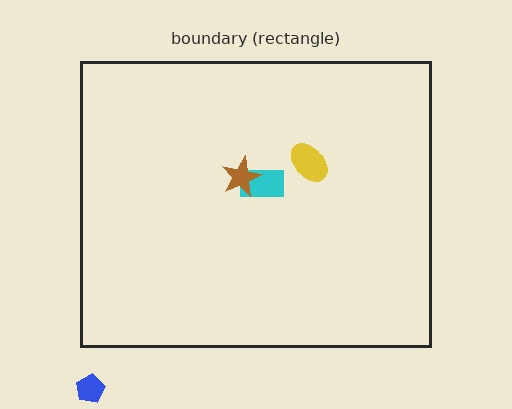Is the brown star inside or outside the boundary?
Inside.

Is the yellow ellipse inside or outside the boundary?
Inside.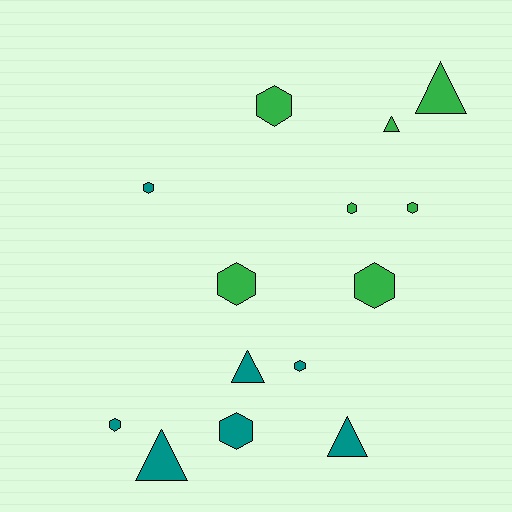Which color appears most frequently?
Green, with 7 objects.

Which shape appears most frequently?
Hexagon, with 9 objects.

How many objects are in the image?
There are 14 objects.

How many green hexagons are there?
There are 5 green hexagons.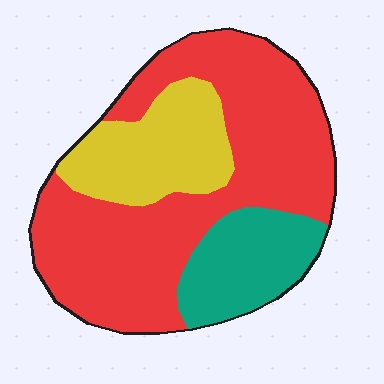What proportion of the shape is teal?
Teal takes up between a sixth and a third of the shape.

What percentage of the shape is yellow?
Yellow covers 21% of the shape.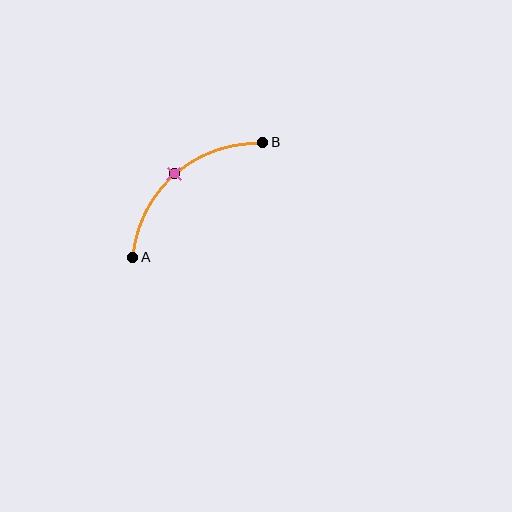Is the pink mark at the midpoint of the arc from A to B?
Yes. The pink mark lies on the arc at equal arc-length from both A and B — it is the arc midpoint.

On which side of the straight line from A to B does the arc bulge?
The arc bulges above and to the left of the straight line connecting A and B.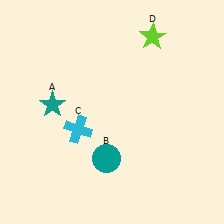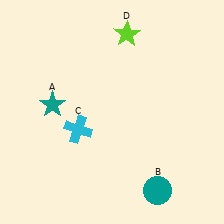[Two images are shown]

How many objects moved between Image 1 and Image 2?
2 objects moved between the two images.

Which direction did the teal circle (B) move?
The teal circle (B) moved right.